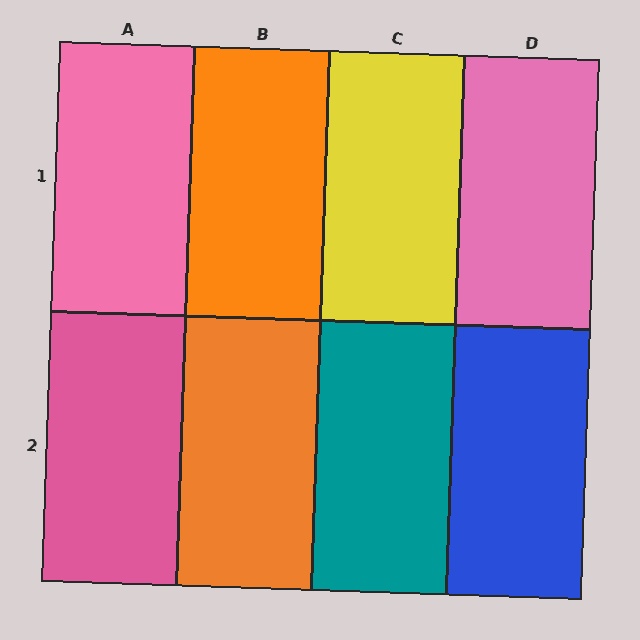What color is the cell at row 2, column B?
Orange.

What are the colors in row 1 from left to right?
Pink, orange, yellow, pink.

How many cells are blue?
1 cell is blue.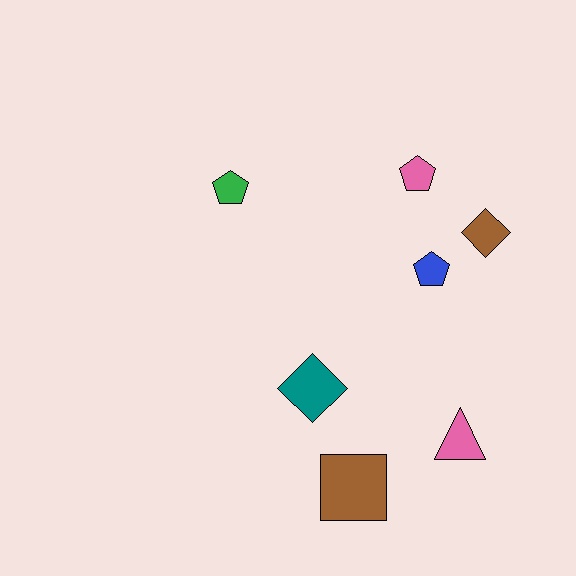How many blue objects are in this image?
There is 1 blue object.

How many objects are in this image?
There are 7 objects.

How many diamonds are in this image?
There are 2 diamonds.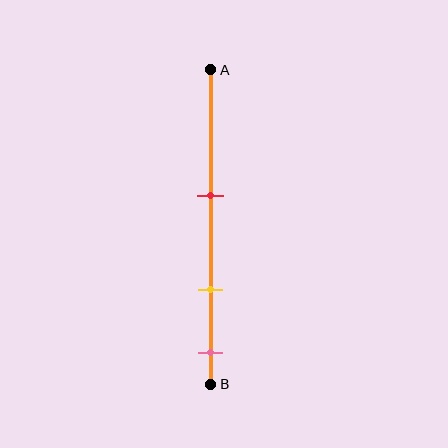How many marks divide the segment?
There are 3 marks dividing the segment.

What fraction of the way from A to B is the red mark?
The red mark is approximately 40% (0.4) of the way from A to B.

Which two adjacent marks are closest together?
The yellow and pink marks are the closest adjacent pair.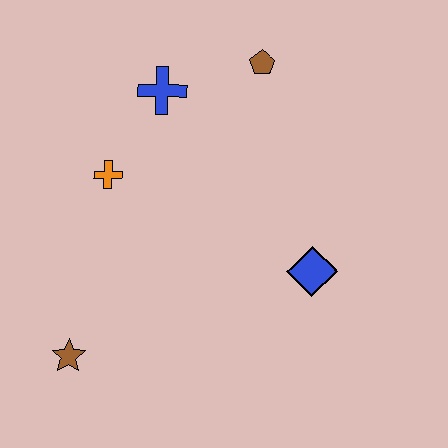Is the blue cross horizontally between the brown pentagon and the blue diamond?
No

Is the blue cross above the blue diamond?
Yes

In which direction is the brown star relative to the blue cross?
The brown star is below the blue cross.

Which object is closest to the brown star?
The orange cross is closest to the brown star.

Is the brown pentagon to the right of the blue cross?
Yes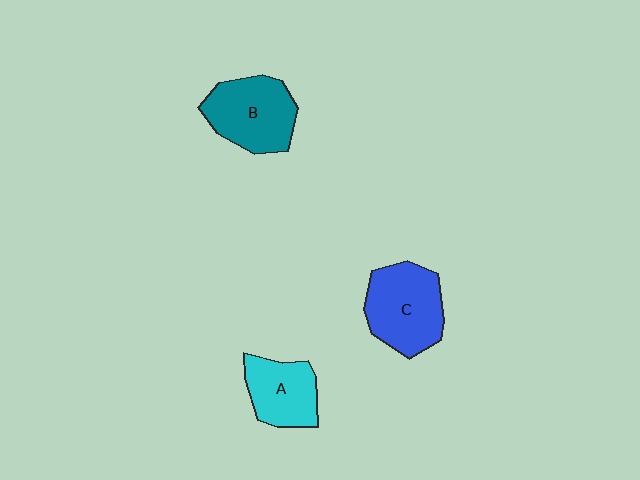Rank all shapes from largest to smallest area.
From largest to smallest: C (blue), B (teal), A (cyan).